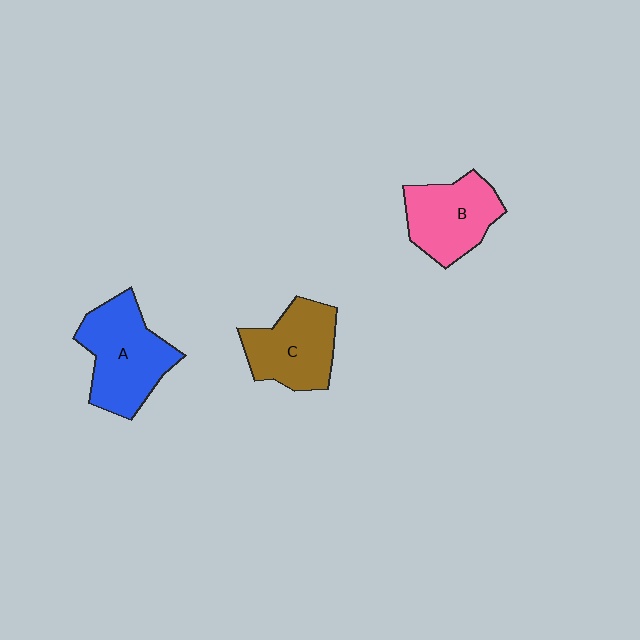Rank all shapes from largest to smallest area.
From largest to smallest: A (blue), C (brown), B (pink).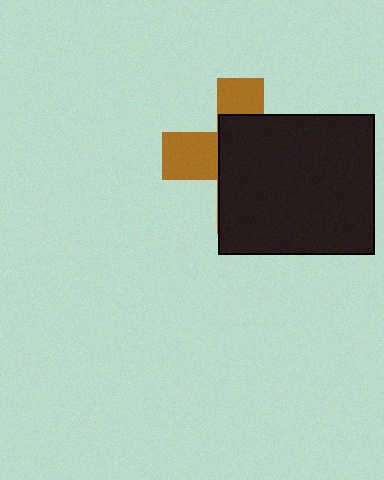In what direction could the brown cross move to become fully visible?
The brown cross could move left. That would shift it out from behind the black rectangle entirely.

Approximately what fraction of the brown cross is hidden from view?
Roughly 65% of the brown cross is hidden behind the black rectangle.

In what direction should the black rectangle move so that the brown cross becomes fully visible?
The black rectangle should move right. That is the shortest direction to clear the overlap and leave the brown cross fully visible.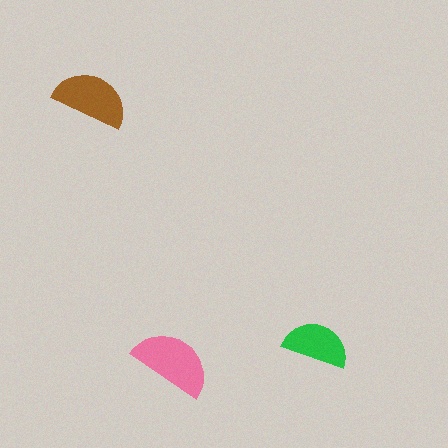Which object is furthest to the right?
The green semicircle is rightmost.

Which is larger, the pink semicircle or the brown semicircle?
The pink one.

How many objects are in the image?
There are 3 objects in the image.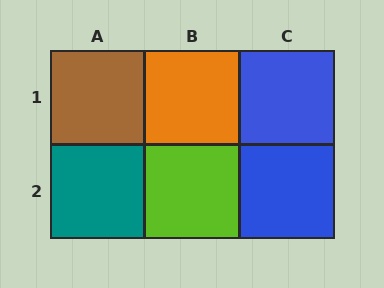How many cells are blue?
2 cells are blue.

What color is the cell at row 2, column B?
Lime.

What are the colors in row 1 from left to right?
Brown, orange, blue.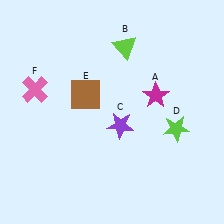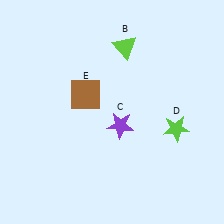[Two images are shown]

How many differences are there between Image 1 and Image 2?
There are 2 differences between the two images.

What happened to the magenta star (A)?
The magenta star (A) was removed in Image 2. It was in the top-right area of Image 1.